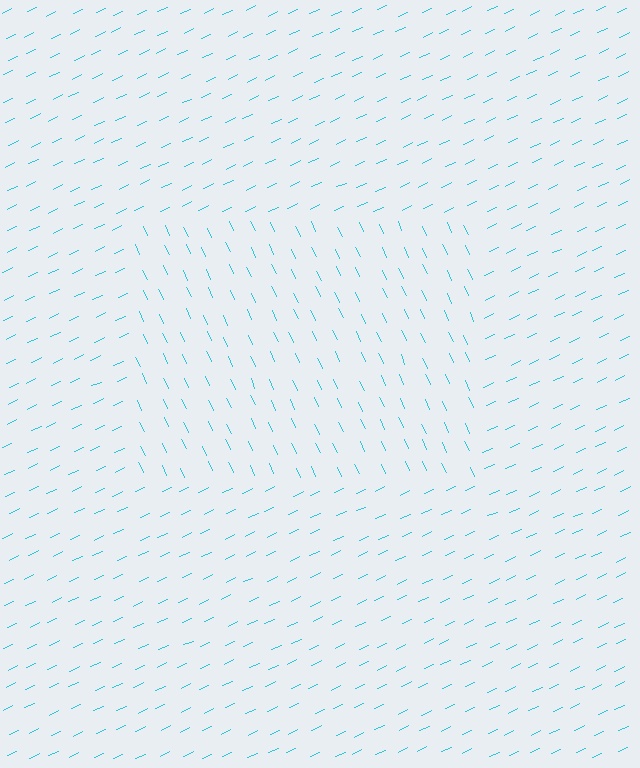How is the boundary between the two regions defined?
The boundary is defined purely by a change in line orientation (approximately 90 degrees difference). All lines are the same color and thickness.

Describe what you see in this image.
The image is filled with small cyan line segments. A rectangle region in the image has lines oriented differently from the surrounding lines, creating a visible texture boundary.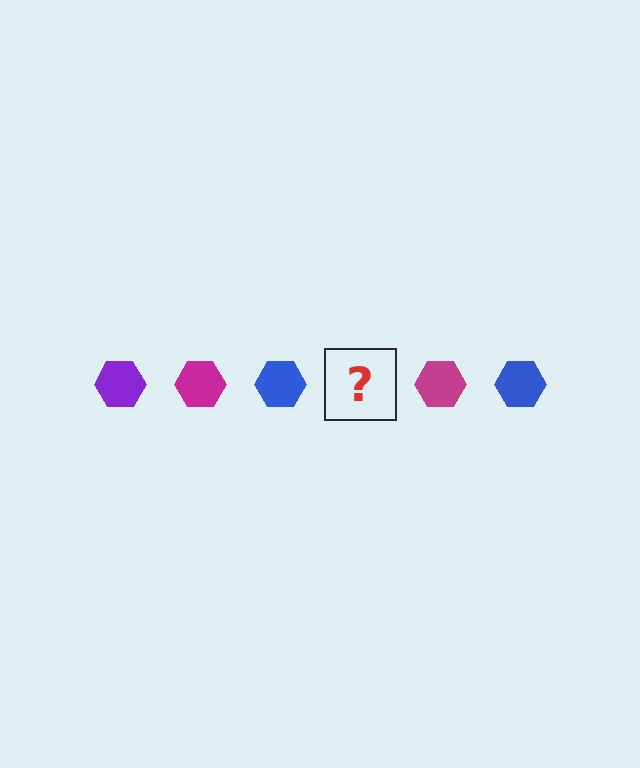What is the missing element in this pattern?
The missing element is a purple hexagon.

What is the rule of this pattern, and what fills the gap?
The rule is that the pattern cycles through purple, magenta, blue hexagons. The gap should be filled with a purple hexagon.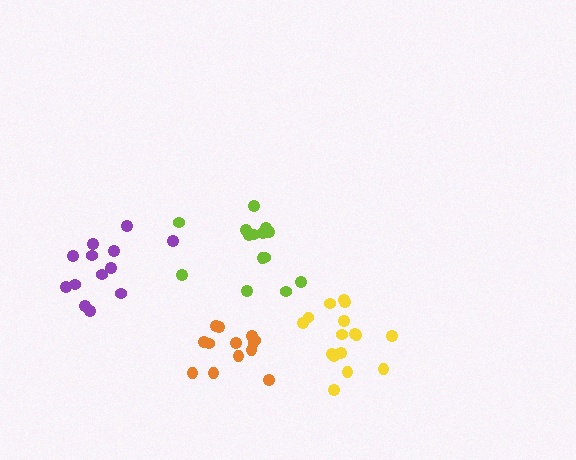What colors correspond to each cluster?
The clusters are colored: yellow, purple, orange, lime.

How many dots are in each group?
Group 1: 16 dots, Group 2: 13 dots, Group 3: 13 dots, Group 4: 14 dots (56 total).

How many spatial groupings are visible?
There are 4 spatial groupings.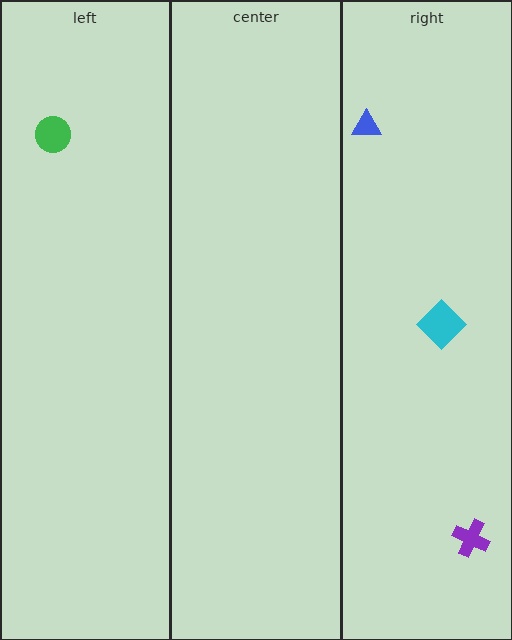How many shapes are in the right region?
3.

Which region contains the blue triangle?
The right region.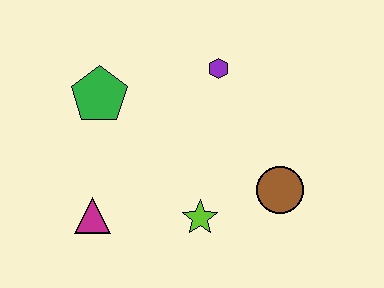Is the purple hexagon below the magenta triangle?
No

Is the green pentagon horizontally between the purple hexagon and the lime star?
No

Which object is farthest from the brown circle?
The green pentagon is farthest from the brown circle.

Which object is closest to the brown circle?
The lime star is closest to the brown circle.